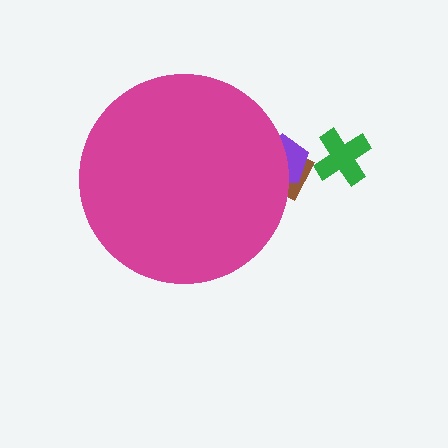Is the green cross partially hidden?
No, the green cross is fully visible.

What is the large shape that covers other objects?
A magenta circle.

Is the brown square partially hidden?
Yes, the brown square is partially hidden behind the magenta circle.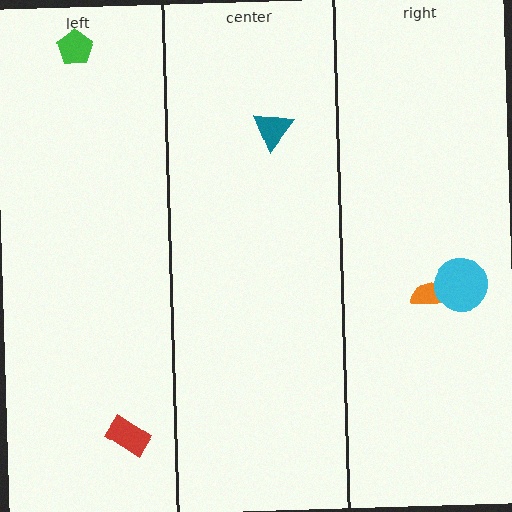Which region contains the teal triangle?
The center region.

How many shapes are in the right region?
2.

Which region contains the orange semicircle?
The right region.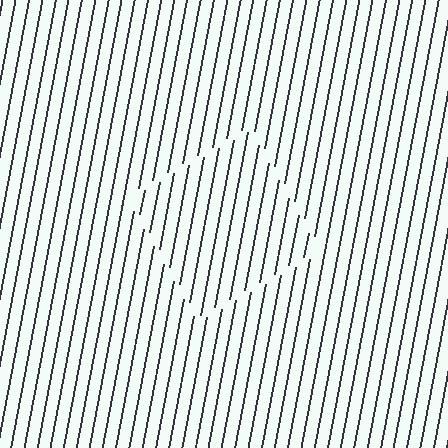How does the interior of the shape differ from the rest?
The interior of the shape contains the same grating, shifted by half a period — the contour is defined by the phase discontinuity where line-ends from the inner and outer gratings abut.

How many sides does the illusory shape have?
4 sides — the line-ends trace a square.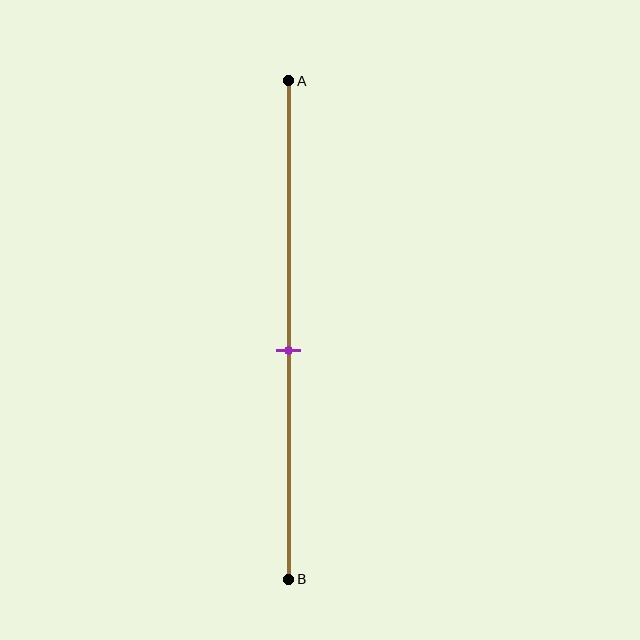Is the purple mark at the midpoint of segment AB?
No, the mark is at about 55% from A, not at the 50% midpoint.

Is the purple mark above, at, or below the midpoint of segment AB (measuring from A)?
The purple mark is below the midpoint of segment AB.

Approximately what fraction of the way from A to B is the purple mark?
The purple mark is approximately 55% of the way from A to B.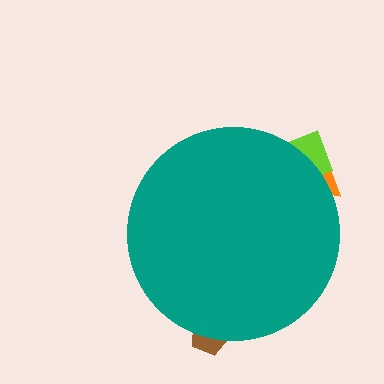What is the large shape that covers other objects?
A teal circle.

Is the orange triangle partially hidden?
Yes, the orange triangle is partially hidden behind the teal circle.